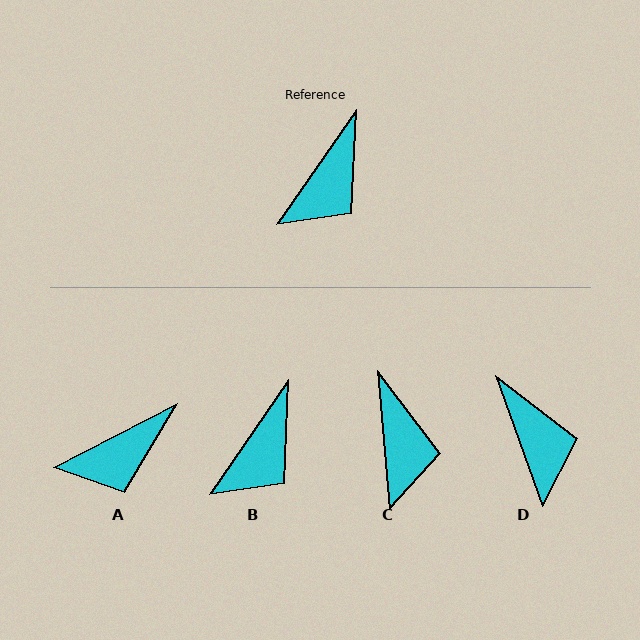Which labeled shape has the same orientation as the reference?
B.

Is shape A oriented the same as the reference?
No, it is off by about 28 degrees.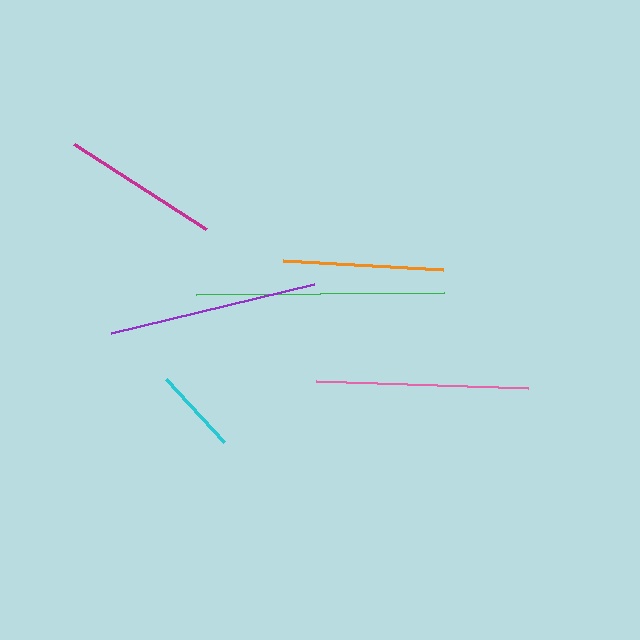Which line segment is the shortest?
The cyan line is the shortest at approximately 85 pixels.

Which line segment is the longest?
The green line is the longest at approximately 248 pixels.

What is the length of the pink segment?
The pink segment is approximately 212 pixels long.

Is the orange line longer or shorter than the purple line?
The purple line is longer than the orange line.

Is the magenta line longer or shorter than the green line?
The green line is longer than the magenta line.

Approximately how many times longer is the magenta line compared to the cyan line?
The magenta line is approximately 1.9 times the length of the cyan line.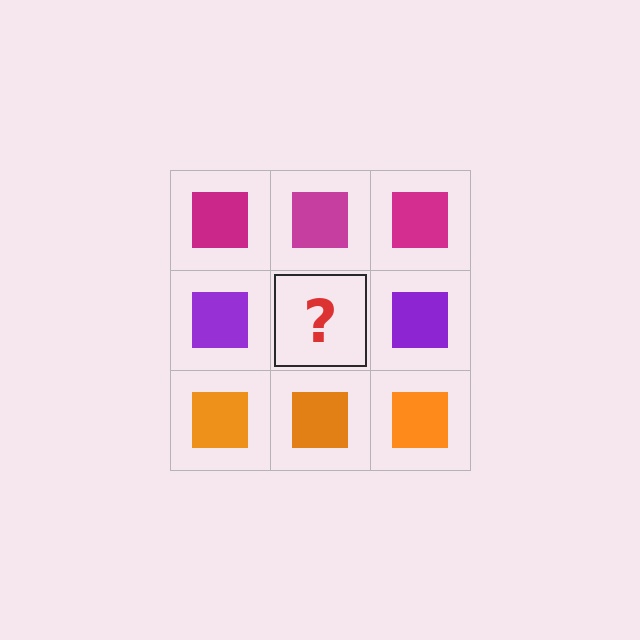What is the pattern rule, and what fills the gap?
The rule is that each row has a consistent color. The gap should be filled with a purple square.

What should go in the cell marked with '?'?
The missing cell should contain a purple square.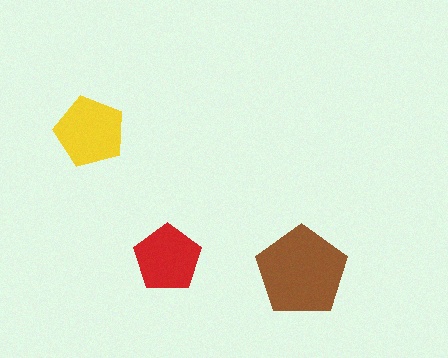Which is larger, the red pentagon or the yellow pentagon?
The yellow one.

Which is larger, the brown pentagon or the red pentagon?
The brown one.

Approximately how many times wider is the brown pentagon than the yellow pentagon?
About 1.5 times wider.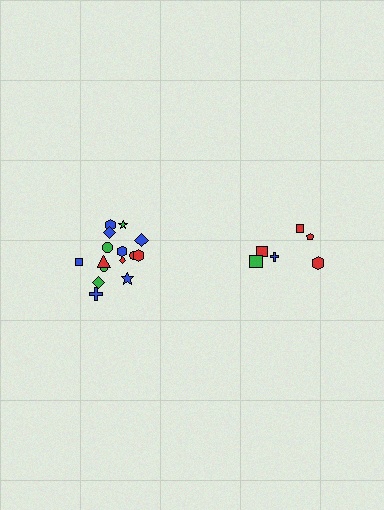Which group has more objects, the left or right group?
The left group.